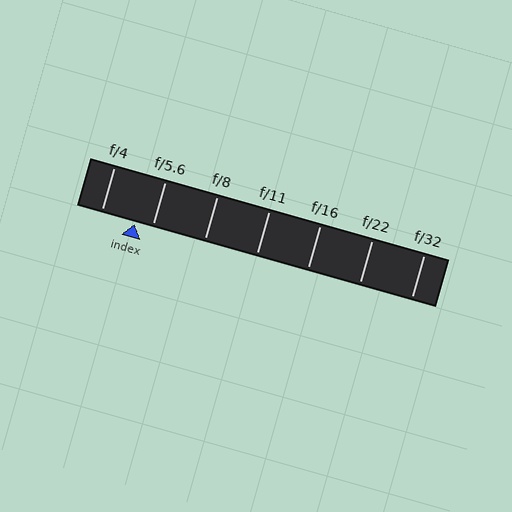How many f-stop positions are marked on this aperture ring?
There are 7 f-stop positions marked.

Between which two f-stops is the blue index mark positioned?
The index mark is between f/4 and f/5.6.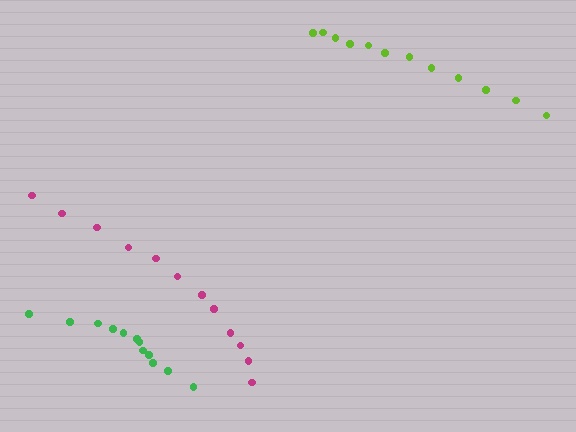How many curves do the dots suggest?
There are 3 distinct paths.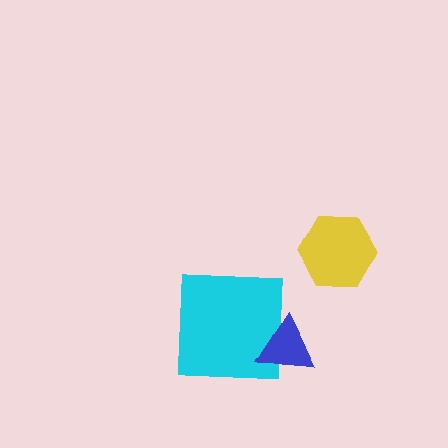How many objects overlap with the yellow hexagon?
0 objects overlap with the yellow hexagon.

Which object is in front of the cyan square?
The blue triangle is in front of the cyan square.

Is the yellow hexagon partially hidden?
No, no other shape covers it.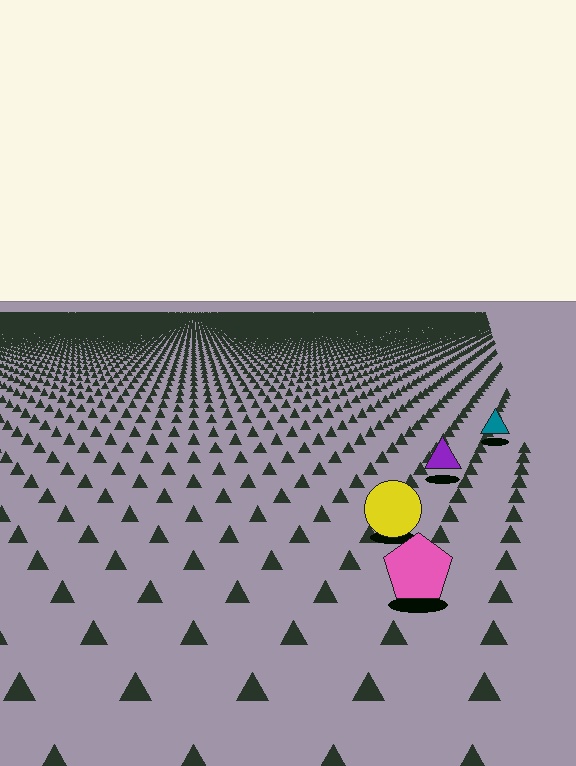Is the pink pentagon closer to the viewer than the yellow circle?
Yes. The pink pentagon is closer — you can tell from the texture gradient: the ground texture is coarser near it.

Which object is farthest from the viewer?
The teal triangle is farthest from the viewer. It appears smaller and the ground texture around it is denser.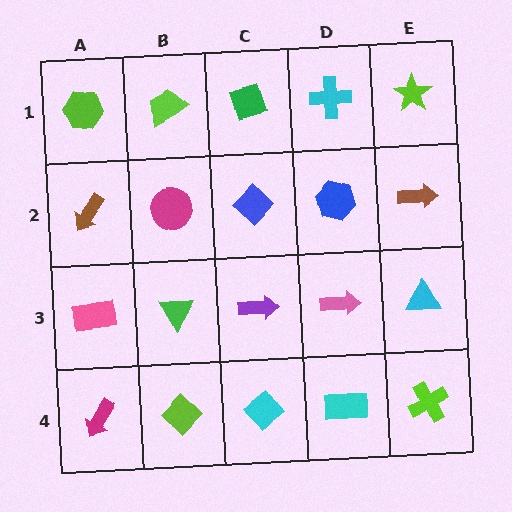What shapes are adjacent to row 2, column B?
A lime trapezoid (row 1, column B), a green triangle (row 3, column B), a brown arrow (row 2, column A), a blue diamond (row 2, column C).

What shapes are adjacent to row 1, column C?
A blue diamond (row 2, column C), a lime trapezoid (row 1, column B), a cyan cross (row 1, column D).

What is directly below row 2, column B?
A green triangle.